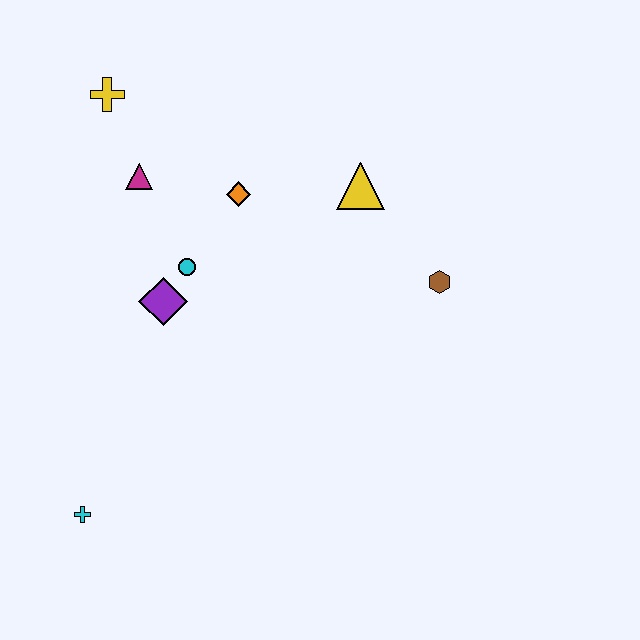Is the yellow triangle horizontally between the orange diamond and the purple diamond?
No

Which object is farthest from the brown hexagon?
The cyan cross is farthest from the brown hexagon.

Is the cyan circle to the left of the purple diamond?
No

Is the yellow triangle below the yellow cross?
Yes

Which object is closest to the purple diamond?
The cyan circle is closest to the purple diamond.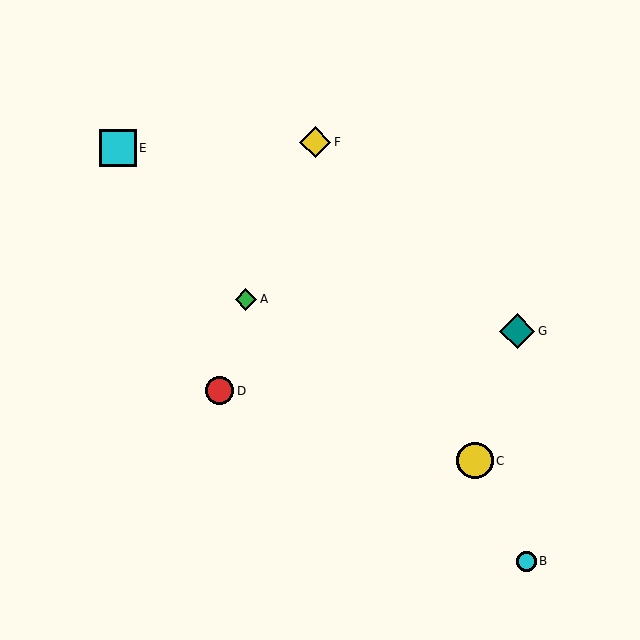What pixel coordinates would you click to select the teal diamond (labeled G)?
Click at (517, 331) to select the teal diamond G.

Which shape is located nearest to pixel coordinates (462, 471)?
The yellow circle (labeled C) at (475, 461) is nearest to that location.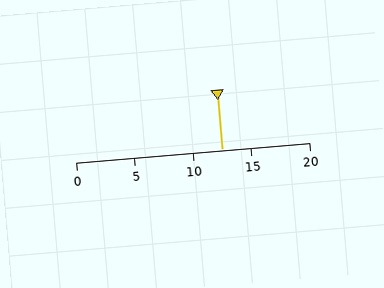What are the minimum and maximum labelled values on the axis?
The axis runs from 0 to 20.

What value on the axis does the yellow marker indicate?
The marker indicates approximately 12.5.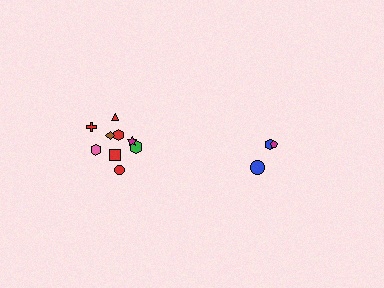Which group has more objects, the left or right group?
The left group.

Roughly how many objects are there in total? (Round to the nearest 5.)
Roughly 15 objects in total.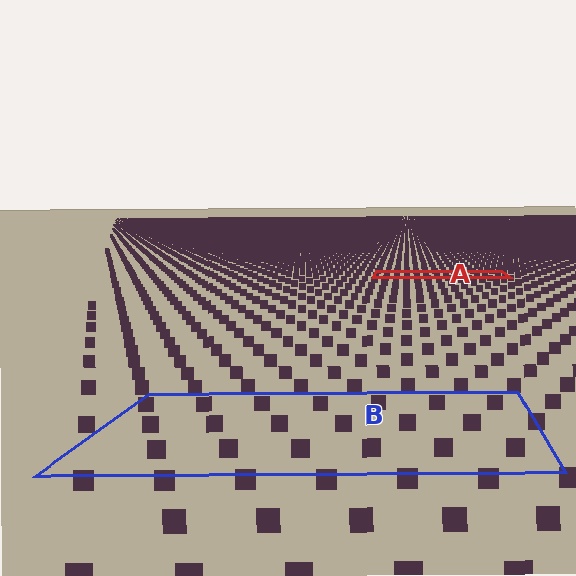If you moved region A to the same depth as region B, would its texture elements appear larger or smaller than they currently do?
They would appear larger. At a closer depth, the same texture elements are projected at a bigger on-screen size.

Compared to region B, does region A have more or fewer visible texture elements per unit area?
Region A has more texture elements per unit area — they are packed more densely because it is farther away.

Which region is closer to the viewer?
Region B is closer. The texture elements there are larger and more spread out.